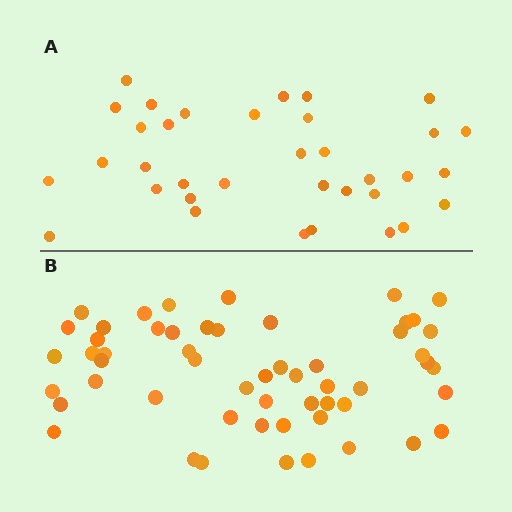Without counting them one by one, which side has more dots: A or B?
Region B (the bottom region) has more dots.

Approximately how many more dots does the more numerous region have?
Region B has approximately 20 more dots than region A.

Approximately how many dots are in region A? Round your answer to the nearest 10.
About 40 dots. (The exact count is 35, which rounds to 40.)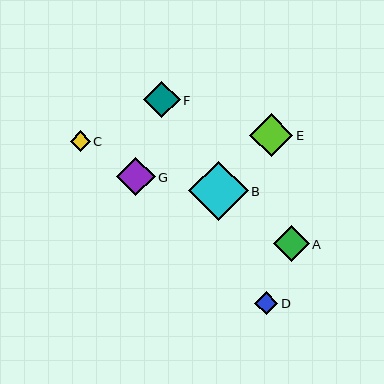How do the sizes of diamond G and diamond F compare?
Diamond G and diamond F are approximately the same size.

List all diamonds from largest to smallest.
From largest to smallest: B, E, G, F, A, D, C.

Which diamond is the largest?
Diamond B is the largest with a size of approximately 59 pixels.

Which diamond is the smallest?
Diamond C is the smallest with a size of approximately 20 pixels.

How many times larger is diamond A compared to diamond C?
Diamond A is approximately 1.8 times the size of diamond C.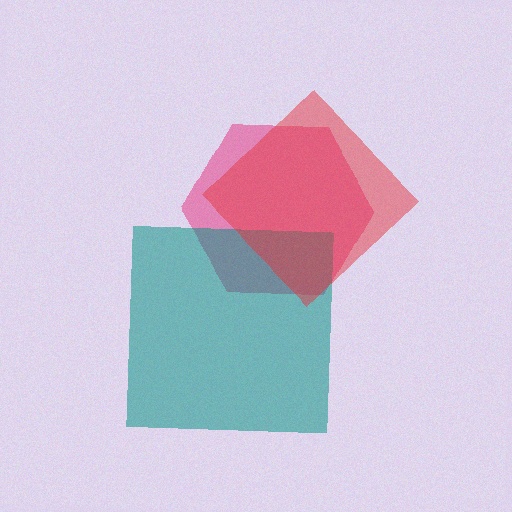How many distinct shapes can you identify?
There are 3 distinct shapes: a pink hexagon, a teal square, a red diamond.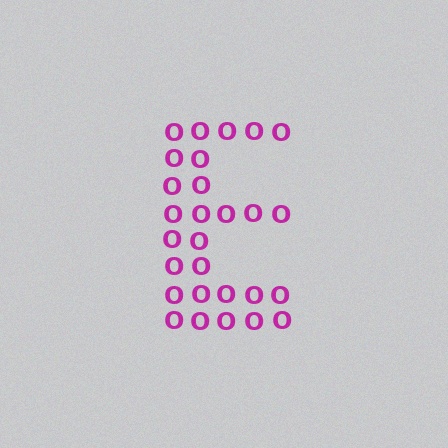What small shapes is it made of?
It is made of small letter O's.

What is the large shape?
The large shape is the letter E.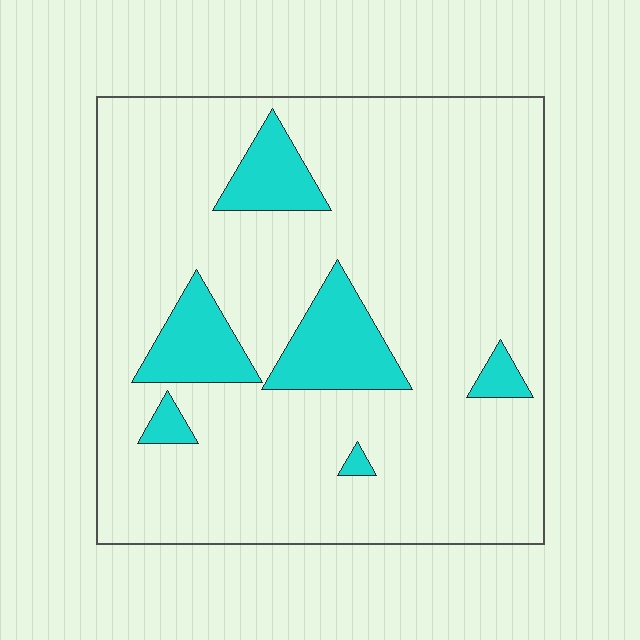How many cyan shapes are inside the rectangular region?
6.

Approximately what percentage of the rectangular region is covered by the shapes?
Approximately 15%.